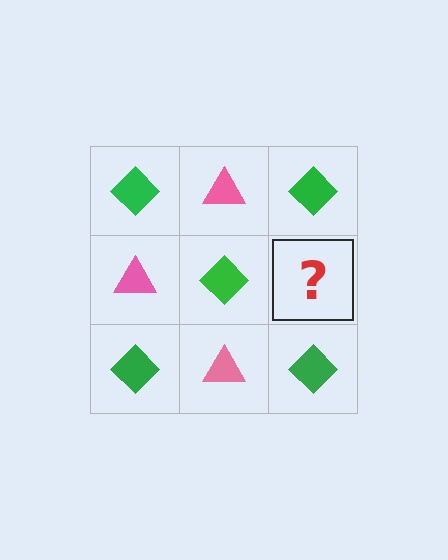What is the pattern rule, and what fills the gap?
The rule is that it alternates green diamond and pink triangle in a checkerboard pattern. The gap should be filled with a pink triangle.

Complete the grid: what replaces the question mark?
The question mark should be replaced with a pink triangle.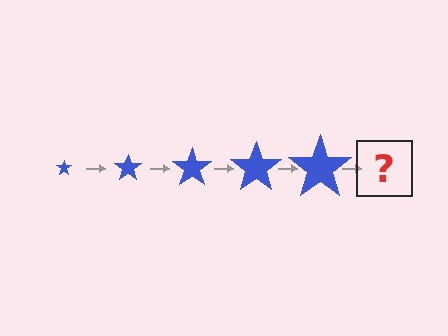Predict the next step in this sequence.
The next step is a blue star, larger than the previous one.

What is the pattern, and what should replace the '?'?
The pattern is that the star gets progressively larger each step. The '?' should be a blue star, larger than the previous one.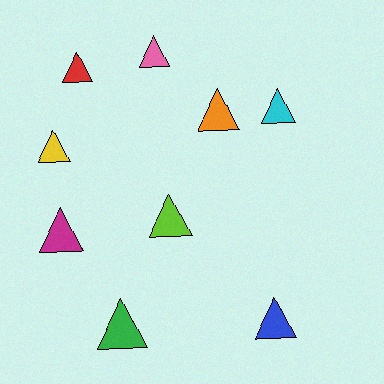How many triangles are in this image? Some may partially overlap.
There are 9 triangles.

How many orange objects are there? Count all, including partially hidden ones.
There is 1 orange object.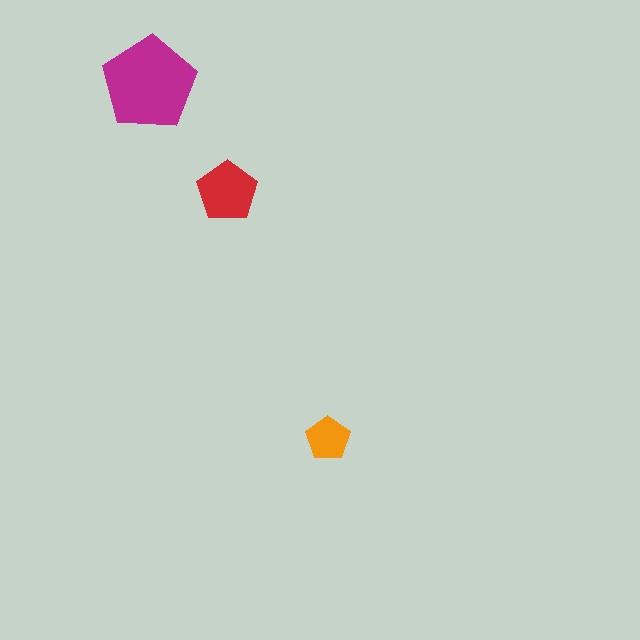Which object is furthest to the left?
The magenta pentagon is leftmost.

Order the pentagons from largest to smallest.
the magenta one, the red one, the orange one.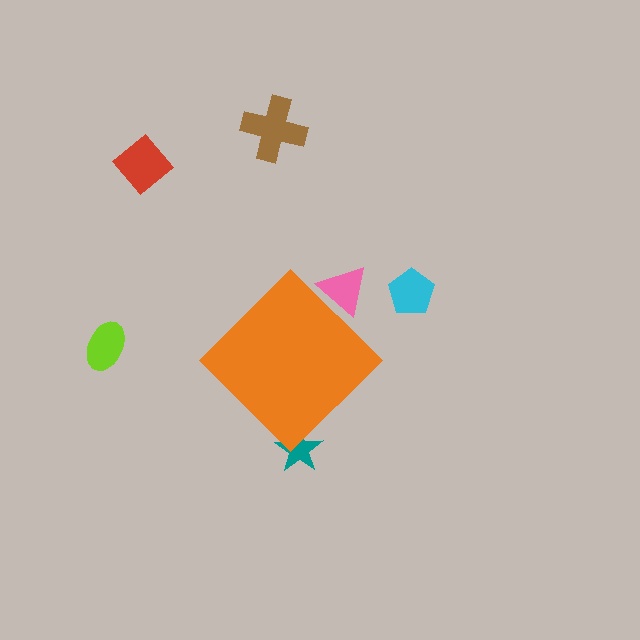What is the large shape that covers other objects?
An orange diamond.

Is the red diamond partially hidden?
No, the red diamond is fully visible.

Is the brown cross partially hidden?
No, the brown cross is fully visible.